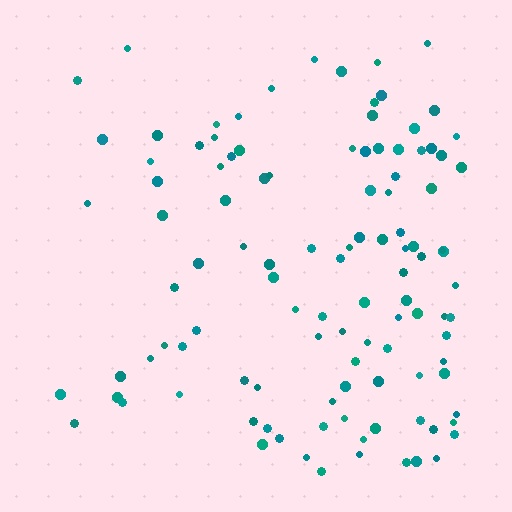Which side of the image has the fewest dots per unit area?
The left.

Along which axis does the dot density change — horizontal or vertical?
Horizontal.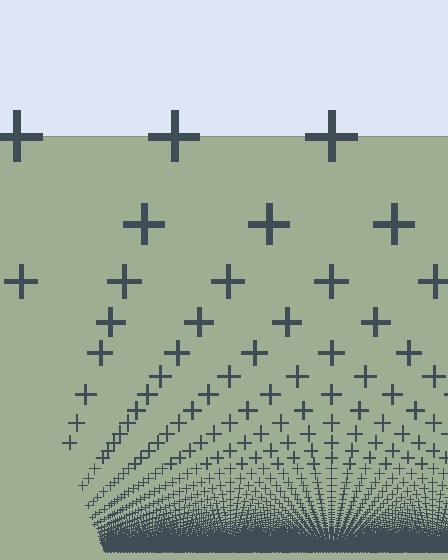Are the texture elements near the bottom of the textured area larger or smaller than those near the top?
Smaller. The gradient is inverted — elements near the bottom are smaller and denser.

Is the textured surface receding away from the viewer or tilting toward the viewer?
The surface appears to tilt toward the viewer. Texture elements get larger and sparser toward the top.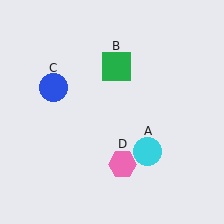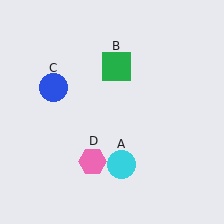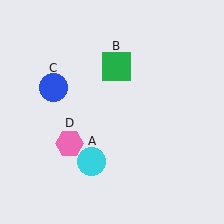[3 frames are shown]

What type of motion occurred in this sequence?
The cyan circle (object A), pink hexagon (object D) rotated clockwise around the center of the scene.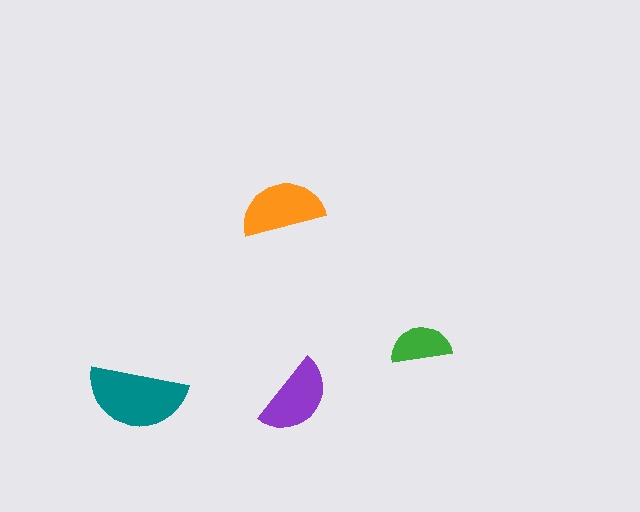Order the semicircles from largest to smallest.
the teal one, the orange one, the purple one, the green one.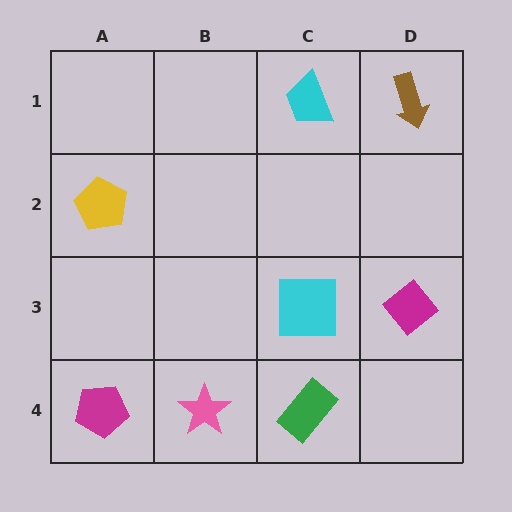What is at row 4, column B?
A pink star.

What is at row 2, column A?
A yellow pentagon.